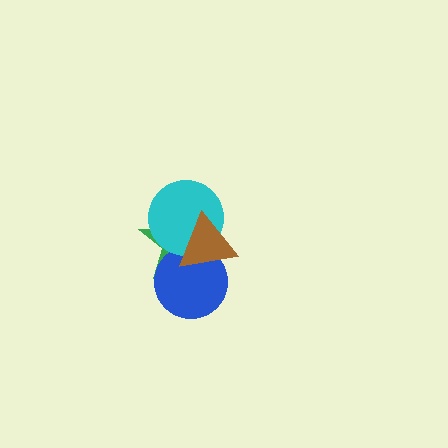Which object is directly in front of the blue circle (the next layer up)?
The cyan circle is directly in front of the blue circle.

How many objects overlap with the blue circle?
3 objects overlap with the blue circle.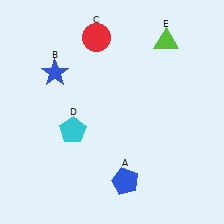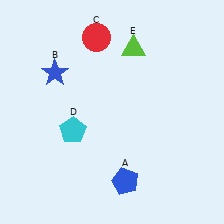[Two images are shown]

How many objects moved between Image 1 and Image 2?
1 object moved between the two images.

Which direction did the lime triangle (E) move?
The lime triangle (E) moved left.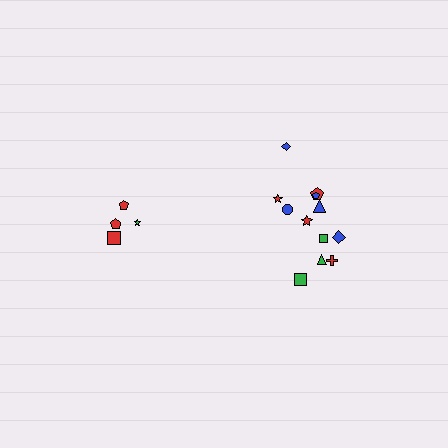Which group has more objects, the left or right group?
The right group.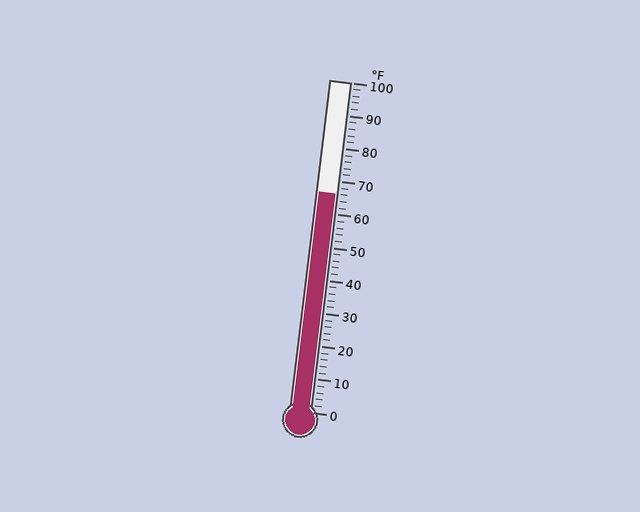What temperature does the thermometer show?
The thermometer shows approximately 66°F.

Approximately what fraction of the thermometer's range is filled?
The thermometer is filled to approximately 65% of its range.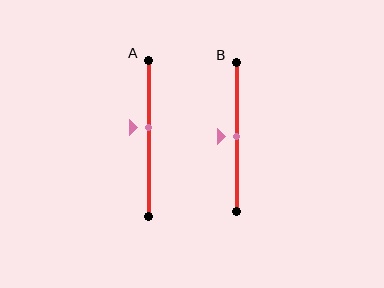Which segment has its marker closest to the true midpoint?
Segment B has its marker closest to the true midpoint.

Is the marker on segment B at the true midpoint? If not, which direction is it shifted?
Yes, the marker on segment B is at the true midpoint.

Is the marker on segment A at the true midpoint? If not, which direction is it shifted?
No, the marker on segment A is shifted upward by about 6% of the segment length.